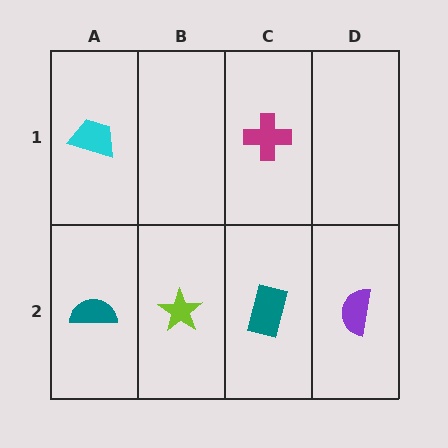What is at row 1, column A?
A cyan trapezoid.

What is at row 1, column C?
A magenta cross.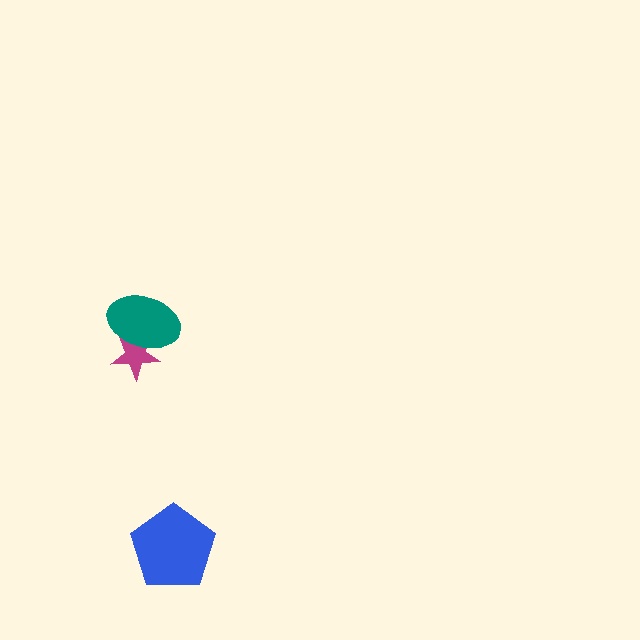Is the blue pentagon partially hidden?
No, no other shape covers it.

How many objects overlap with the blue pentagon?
0 objects overlap with the blue pentagon.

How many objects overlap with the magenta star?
1 object overlaps with the magenta star.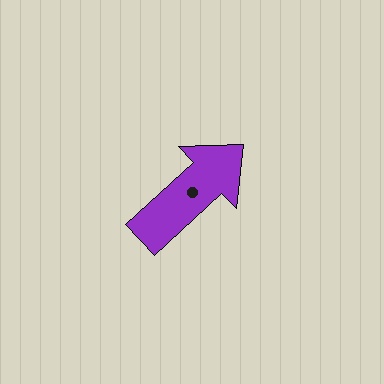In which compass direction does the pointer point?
Northeast.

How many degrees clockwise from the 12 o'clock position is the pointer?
Approximately 47 degrees.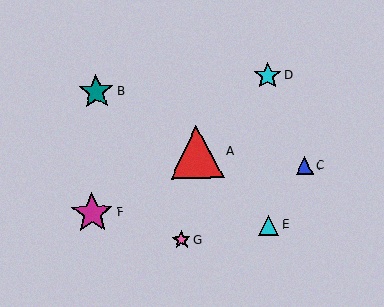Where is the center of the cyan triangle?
The center of the cyan triangle is at (269, 225).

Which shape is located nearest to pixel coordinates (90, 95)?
The teal star (labeled B) at (96, 92) is nearest to that location.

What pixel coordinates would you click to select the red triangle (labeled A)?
Click at (197, 152) to select the red triangle A.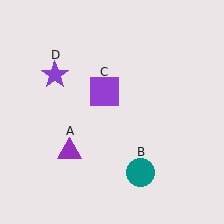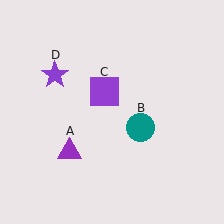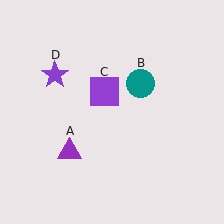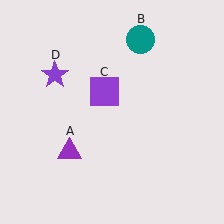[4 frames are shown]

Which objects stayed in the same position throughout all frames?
Purple triangle (object A) and purple square (object C) and purple star (object D) remained stationary.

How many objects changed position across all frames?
1 object changed position: teal circle (object B).